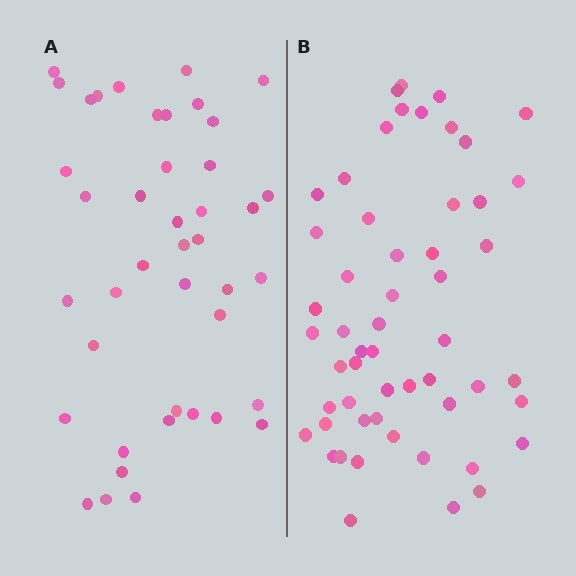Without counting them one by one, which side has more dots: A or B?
Region B (the right region) has more dots.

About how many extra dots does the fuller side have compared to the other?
Region B has roughly 12 or so more dots than region A.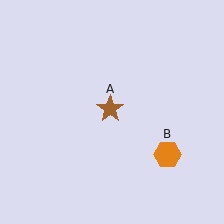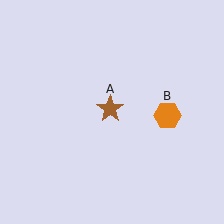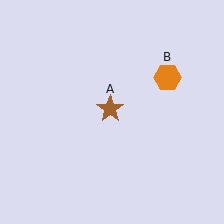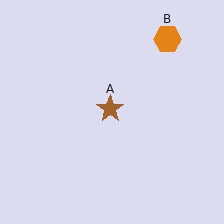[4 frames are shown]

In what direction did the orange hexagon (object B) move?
The orange hexagon (object B) moved up.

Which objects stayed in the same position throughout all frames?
Brown star (object A) remained stationary.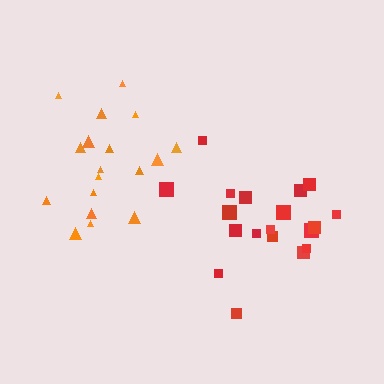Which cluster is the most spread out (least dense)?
Orange.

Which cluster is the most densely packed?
Red.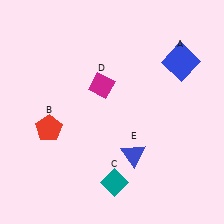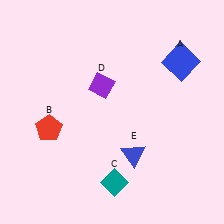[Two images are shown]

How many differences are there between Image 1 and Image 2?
There is 1 difference between the two images.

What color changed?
The diamond (D) changed from magenta in Image 1 to purple in Image 2.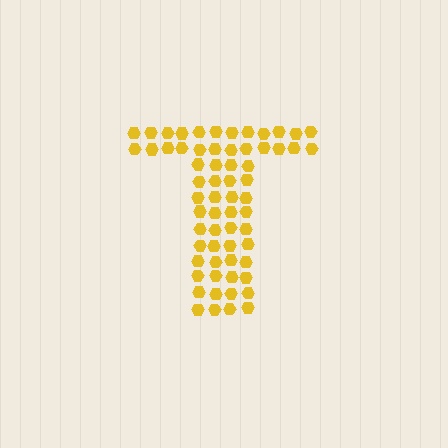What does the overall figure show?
The overall figure shows the letter T.